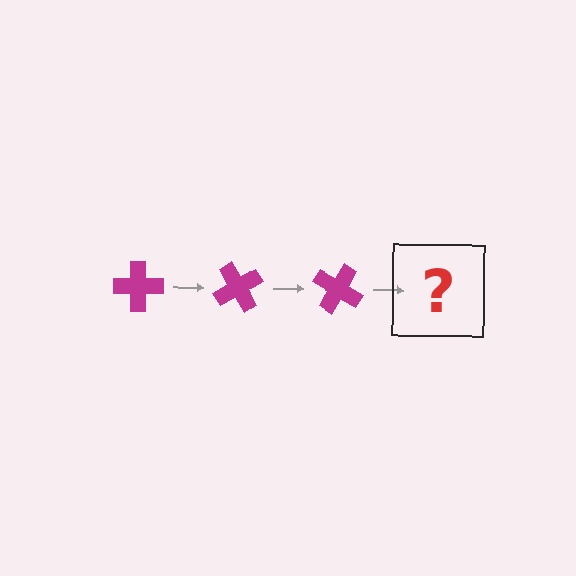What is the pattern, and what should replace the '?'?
The pattern is that the cross rotates 60 degrees each step. The '?' should be a magenta cross rotated 180 degrees.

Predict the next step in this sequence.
The next step is a magenta cross rotated 180 degrees.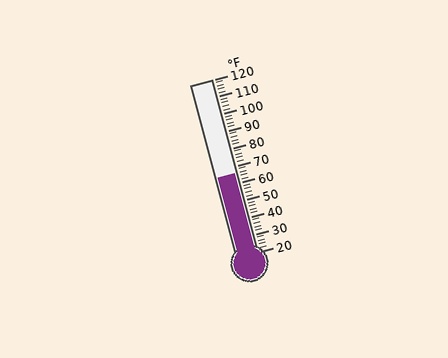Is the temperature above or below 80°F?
The temperature is below 80°F.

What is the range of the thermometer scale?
The thermometer scale ranges from 20°F to 120°F.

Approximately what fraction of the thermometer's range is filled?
The thermometer is filled to approximately 45% of its range.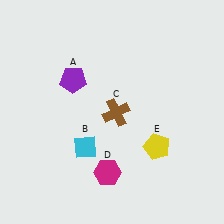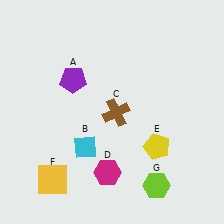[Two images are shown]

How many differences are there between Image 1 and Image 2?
There are 2 differences between the two images.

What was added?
A yellow square (F), a lime hexagon (G) were added in Image 2.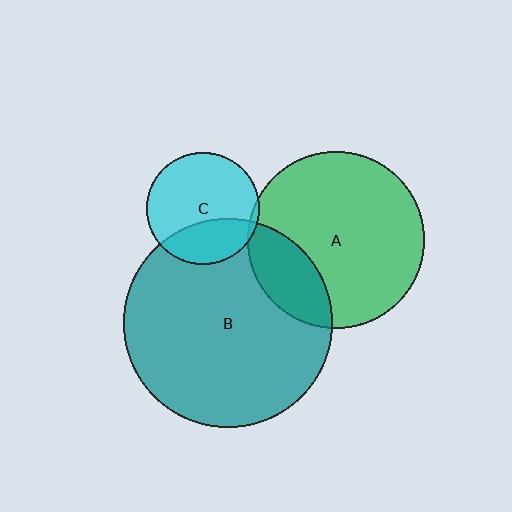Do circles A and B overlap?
Yes.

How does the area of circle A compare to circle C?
Approximately 2.5 times.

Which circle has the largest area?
Circle B (teal).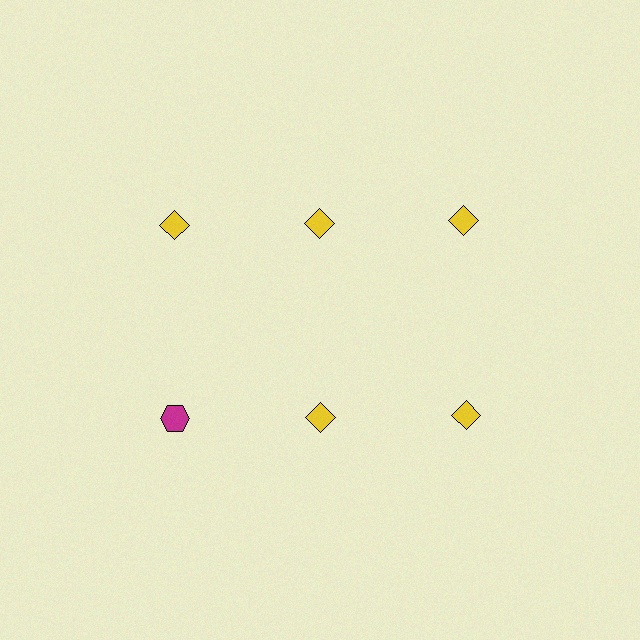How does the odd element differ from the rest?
It differs in both color (magenta instead of yellow) and shape (hexagon instead of diamond).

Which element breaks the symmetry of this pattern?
The magenta hexagon in the second row, leftmost column breaks the symmetry. All other shapes are yellow diamonds.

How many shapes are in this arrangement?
There are 6 shapes arranged in a grid pattern.